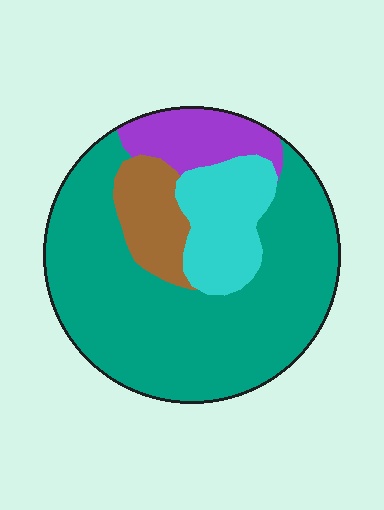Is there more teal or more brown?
Teal.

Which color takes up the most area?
Teal, at roughly 65%.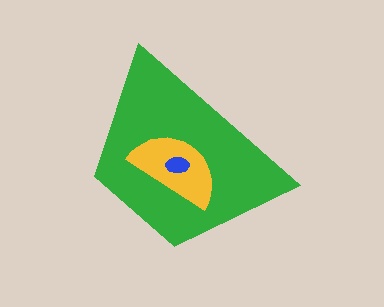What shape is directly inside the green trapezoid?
The yellow semicircle.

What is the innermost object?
The blue ellipse.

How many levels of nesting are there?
3.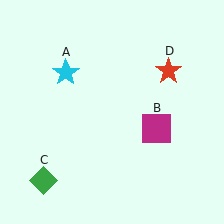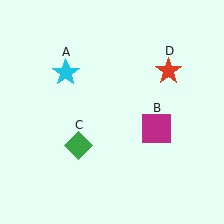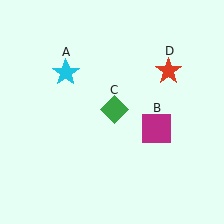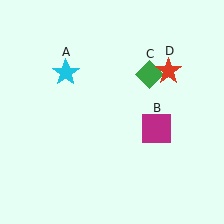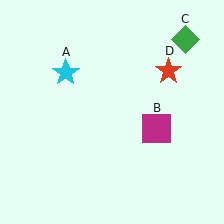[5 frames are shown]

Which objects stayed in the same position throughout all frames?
Cyan star (object A) and magenta square (object B) and red star (object D) remained stationary.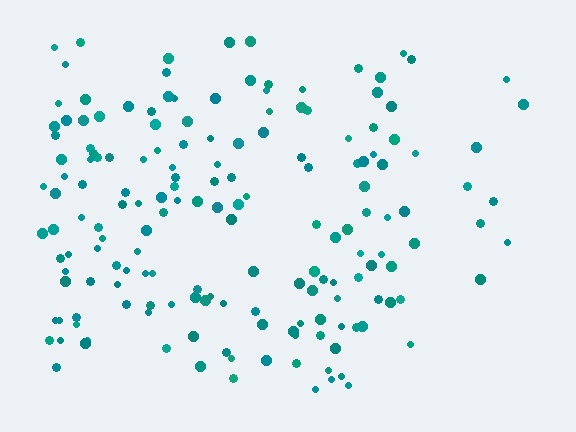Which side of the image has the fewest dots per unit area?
The right.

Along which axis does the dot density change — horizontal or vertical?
Horizontal.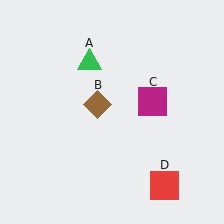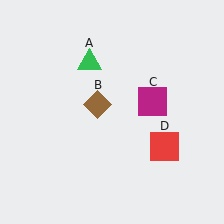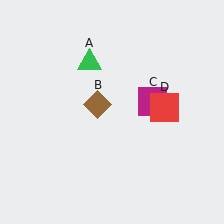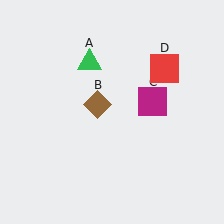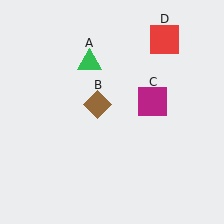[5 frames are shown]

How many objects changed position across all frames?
1 object changed position: red square (object D).